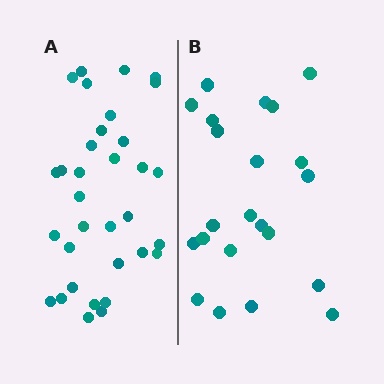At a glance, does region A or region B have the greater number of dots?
Region A (the left region) has more dots.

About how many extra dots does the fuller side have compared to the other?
Region A has roughly 12 or so more dots than region B.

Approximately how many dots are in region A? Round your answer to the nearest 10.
About 30 dots. (The exact count is 33, which rounds to 30.)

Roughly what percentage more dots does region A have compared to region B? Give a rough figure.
About 50% more.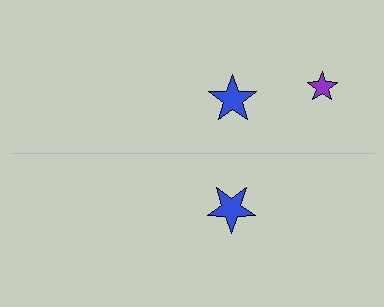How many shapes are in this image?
There are 3 shapes in this image.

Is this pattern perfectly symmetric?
No, the pattern is not perfectly symmetric. A purple star is missing from the bottom side.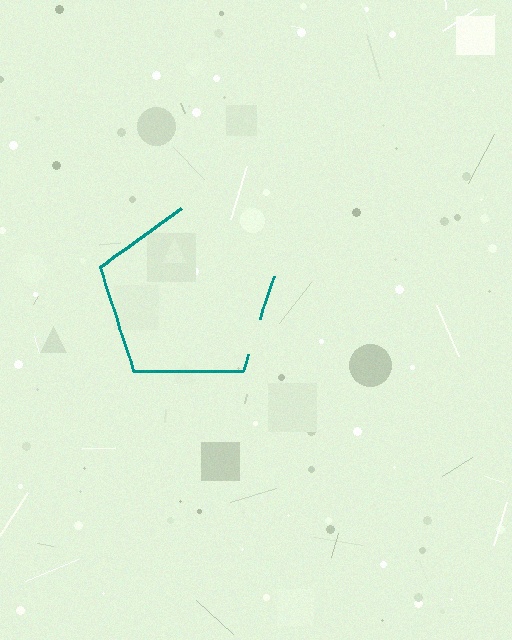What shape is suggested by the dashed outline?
The dashed outline suggests a pentagon.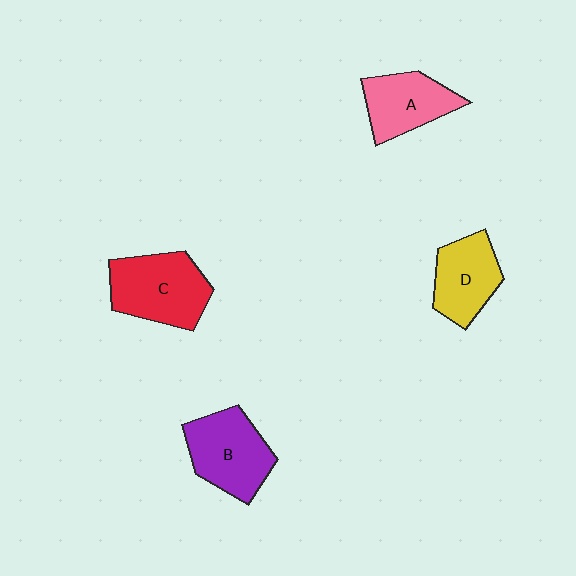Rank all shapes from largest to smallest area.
From largest to smallest: C (red), B (purple), A (pink), D (yellow).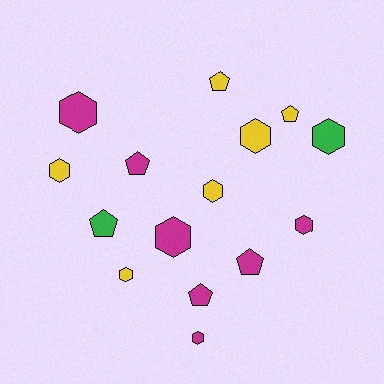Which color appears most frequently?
Magenta, with 7 objects.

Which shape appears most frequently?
Hexagon, with 9 objects.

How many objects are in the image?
There are 15 objects.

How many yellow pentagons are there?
There are 2 yellow pentagons.